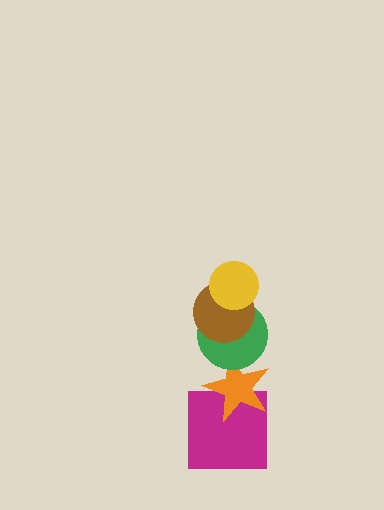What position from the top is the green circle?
The green circle is 3rd from the top.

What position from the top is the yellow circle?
The yellow circle is 1st from the top.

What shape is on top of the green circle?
The brown circle is on top of the green circle.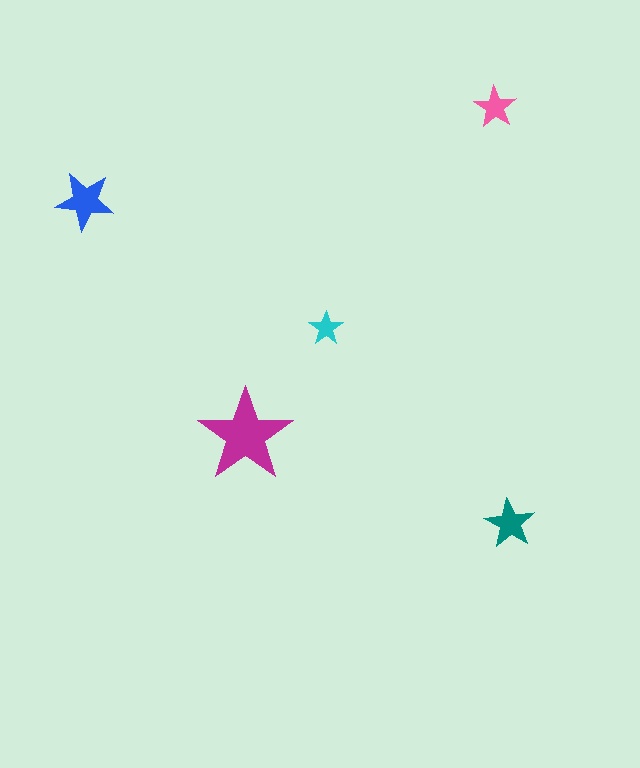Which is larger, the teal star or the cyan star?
The teal one.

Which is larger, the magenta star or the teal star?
The magenta one.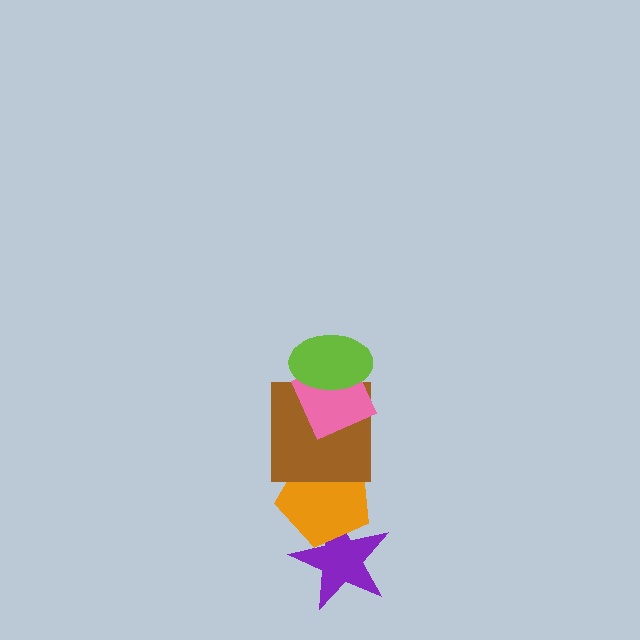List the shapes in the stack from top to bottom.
From top to bottom: the lime ellipse, the pink diamond, the brown square, the orange pentagon, the purple star.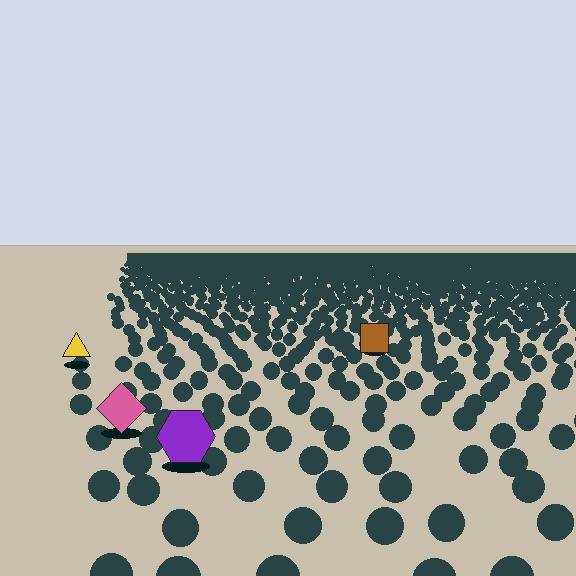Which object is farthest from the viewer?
The brown square is farthest from the viewer. It appears smaller and the ground texture around it is denser.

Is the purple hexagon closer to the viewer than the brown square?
Yes. The purple hexagon is closer — you can tell from the texture gradient: the ground texture is coarser near it.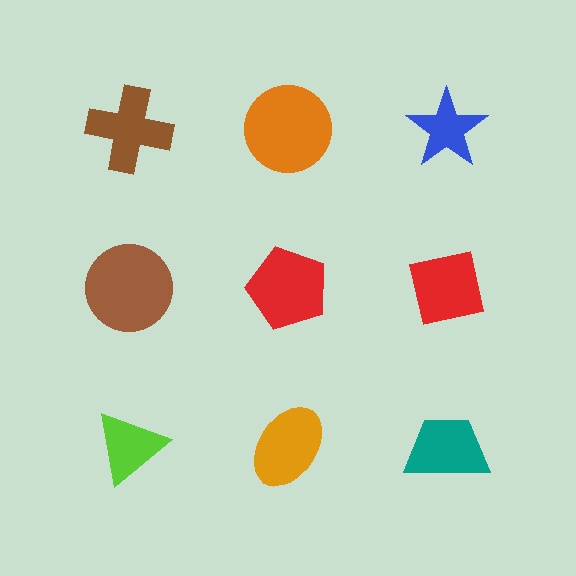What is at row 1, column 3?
A blue star.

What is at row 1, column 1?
A brown cross.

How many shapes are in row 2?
3 shapes.